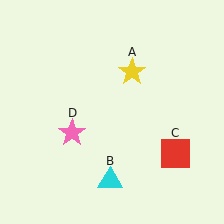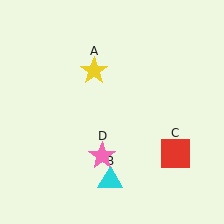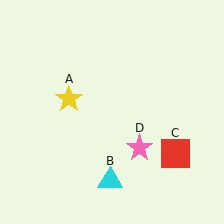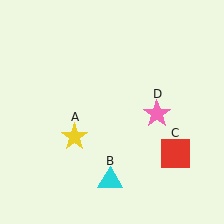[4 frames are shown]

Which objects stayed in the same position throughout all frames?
Cyan triangle (object B) and red square (object C) remained stationary.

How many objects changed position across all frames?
2 objects changed position: yellow star (object A), pink star (object D).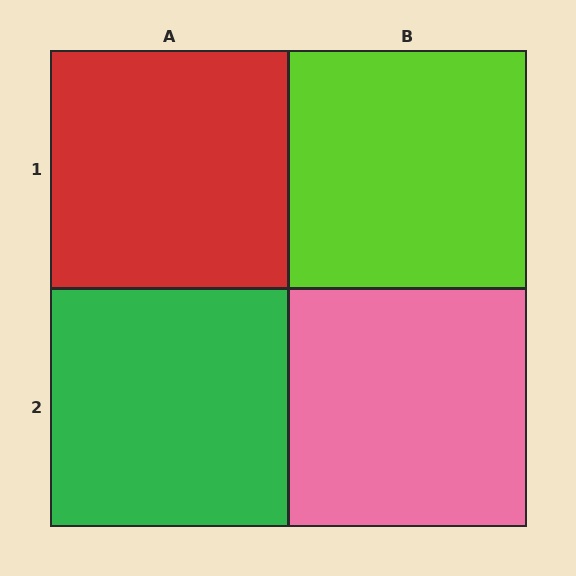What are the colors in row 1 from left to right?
Red, lime.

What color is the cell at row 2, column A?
Green.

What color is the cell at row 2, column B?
Pink.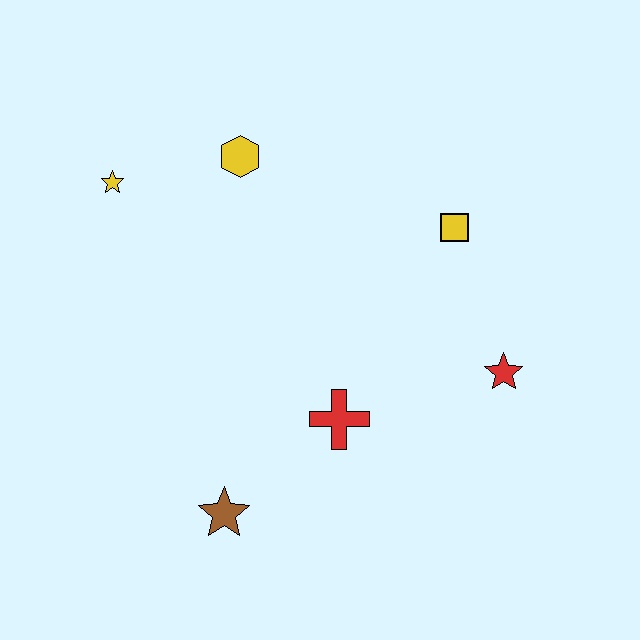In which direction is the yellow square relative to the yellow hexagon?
The yellow square is to the right of the yellow hexagon.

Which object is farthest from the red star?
The yellow star is farthest from the red star.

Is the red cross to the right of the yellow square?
No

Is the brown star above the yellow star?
No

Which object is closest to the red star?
The yellow square is closest to the red star.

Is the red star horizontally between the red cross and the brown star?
No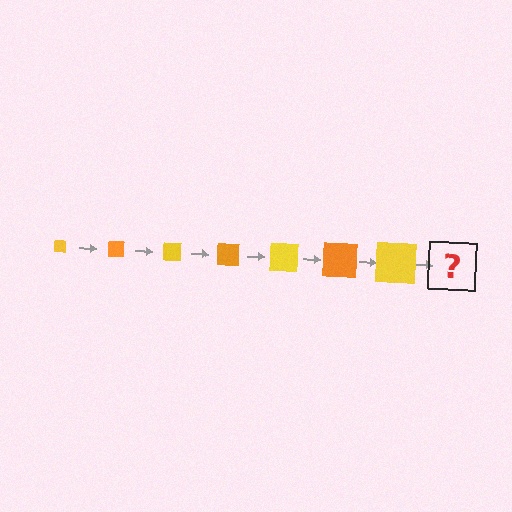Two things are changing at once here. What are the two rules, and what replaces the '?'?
The two rules are that the square grows larger each step and the color cycles through yellow and orange. The '?' should be an orange square, larger than the previous one.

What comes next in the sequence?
The next element should be an orange square, larger than the previous one.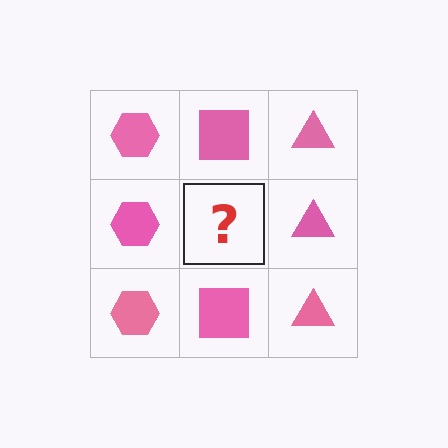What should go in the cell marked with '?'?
The missing cell should contain a pink square.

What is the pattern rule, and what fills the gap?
The rule is that each column has a consistent shape. The gap should be filled with a pink square.